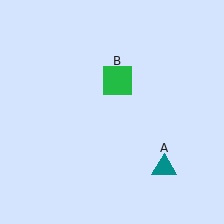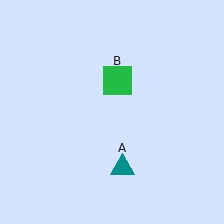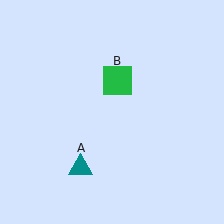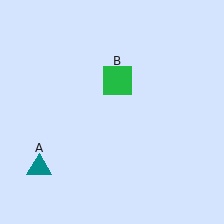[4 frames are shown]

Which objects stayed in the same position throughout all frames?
Green square (object B) remained stationary.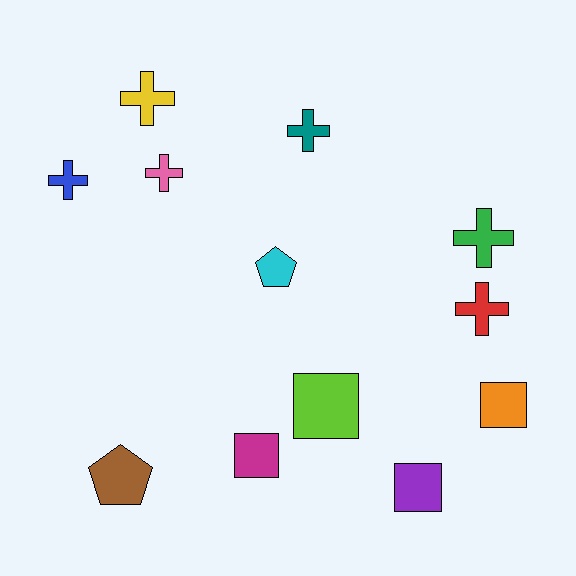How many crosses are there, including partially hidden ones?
There are 6 crosses.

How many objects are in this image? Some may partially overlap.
There are 12 objects.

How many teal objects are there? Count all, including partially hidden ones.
There is 1 teal object.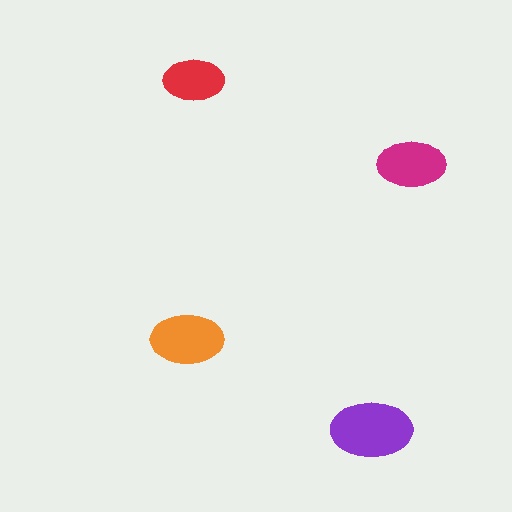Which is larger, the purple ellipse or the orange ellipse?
The purple one.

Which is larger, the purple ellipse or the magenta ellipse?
The purple one.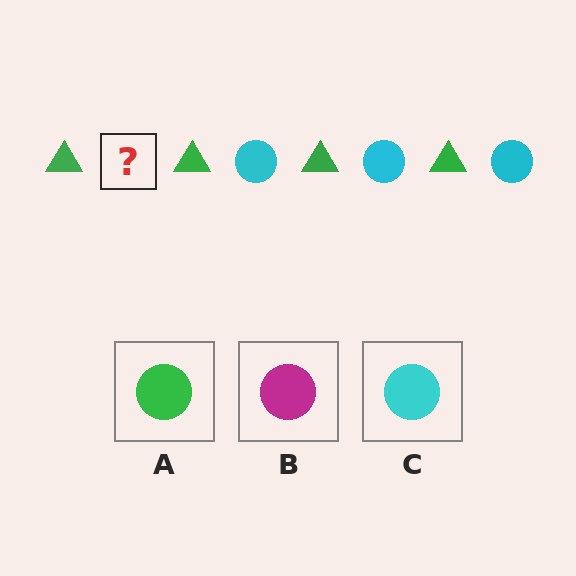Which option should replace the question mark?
Option C.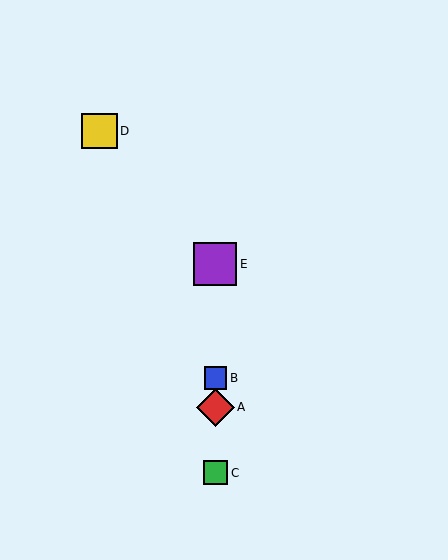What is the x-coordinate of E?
Object E is at x≈215.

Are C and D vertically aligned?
No, C is at x≈215 and D is at x≈99.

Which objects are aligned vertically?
Objects A, B, C, E are aligned vertically.